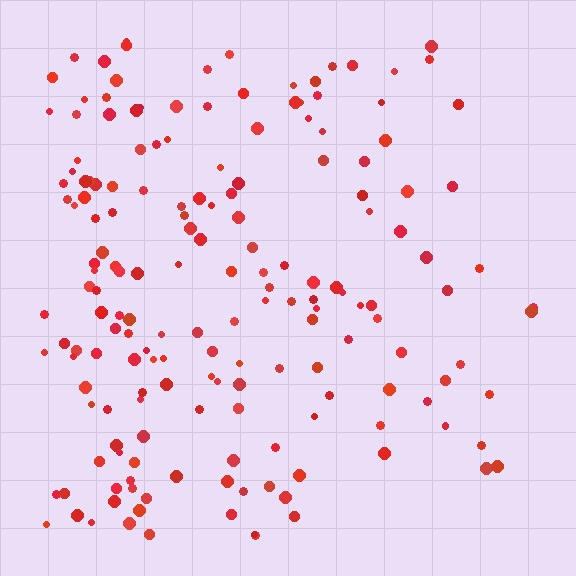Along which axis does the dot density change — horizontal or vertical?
Horizontal.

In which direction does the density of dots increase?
From right to left, with the left side densest.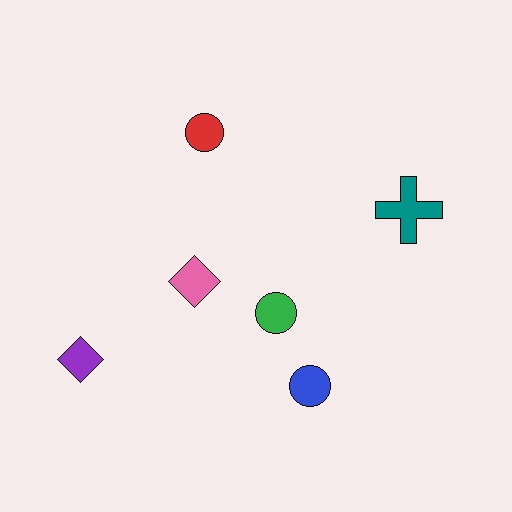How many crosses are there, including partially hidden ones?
There is 1 cross.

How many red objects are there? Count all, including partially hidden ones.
There is 1 red object.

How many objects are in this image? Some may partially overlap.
There are 6 objects.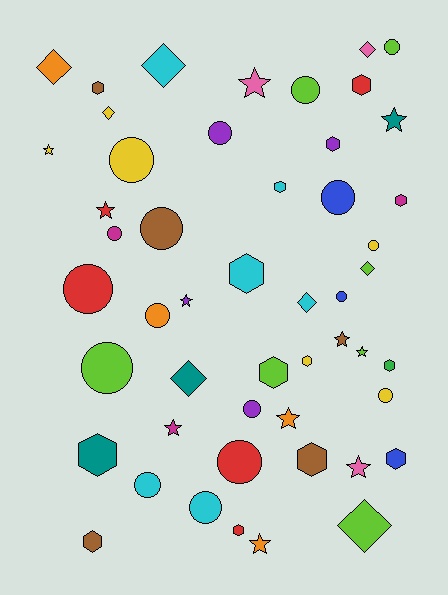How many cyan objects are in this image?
There are 6 cyan objects.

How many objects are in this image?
There are 50 objects.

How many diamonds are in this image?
There are 8 diamonds.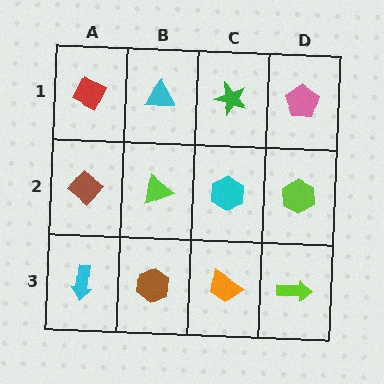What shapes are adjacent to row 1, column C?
A cyan hexagon (row 2, column C), a cyan triangle (row 1, column B), a pink pentagon (row 1, column D).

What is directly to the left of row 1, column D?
A green star.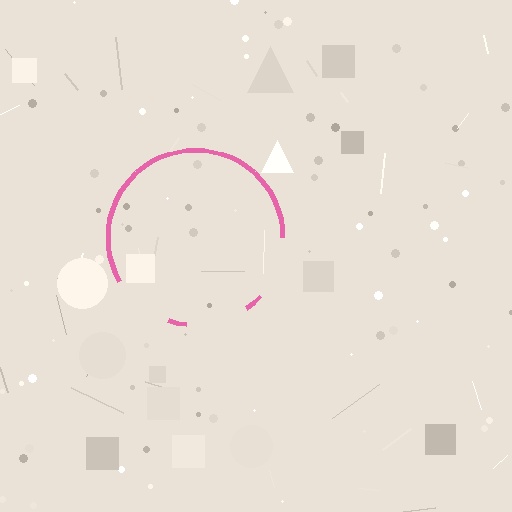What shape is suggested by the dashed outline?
The dashed outline suggests a circle.